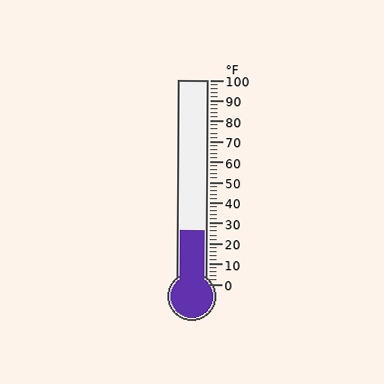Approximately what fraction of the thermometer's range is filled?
The thermometer is filled to approximately 25% of its range.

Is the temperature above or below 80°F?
The temperature is below 80°F.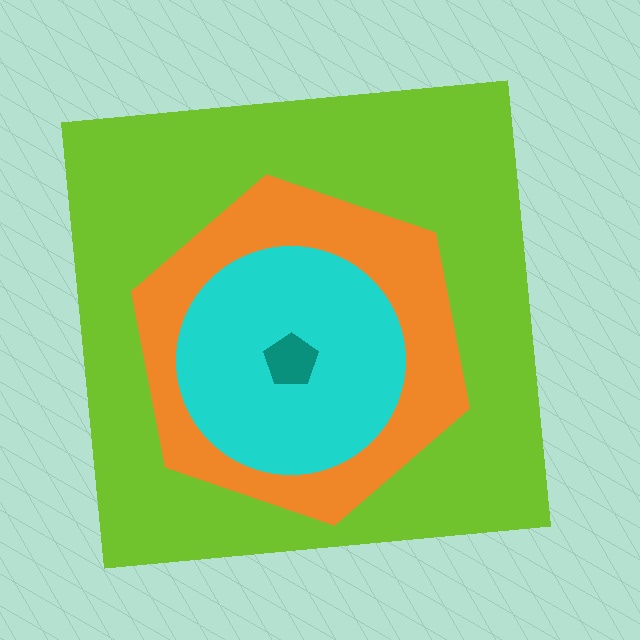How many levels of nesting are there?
4.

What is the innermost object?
The teal pentagon.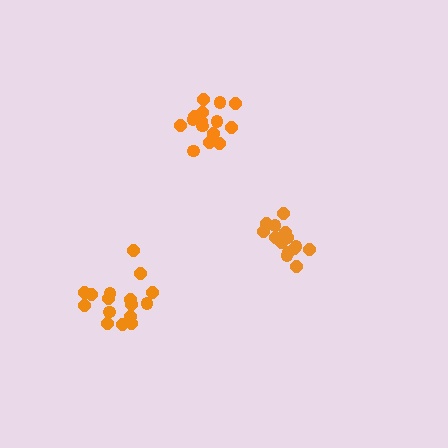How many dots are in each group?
Group 1: 14 dots, Group 2: 16 dots, Group 3: 15 dots (45 total).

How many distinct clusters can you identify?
There are 3 distinct clusters.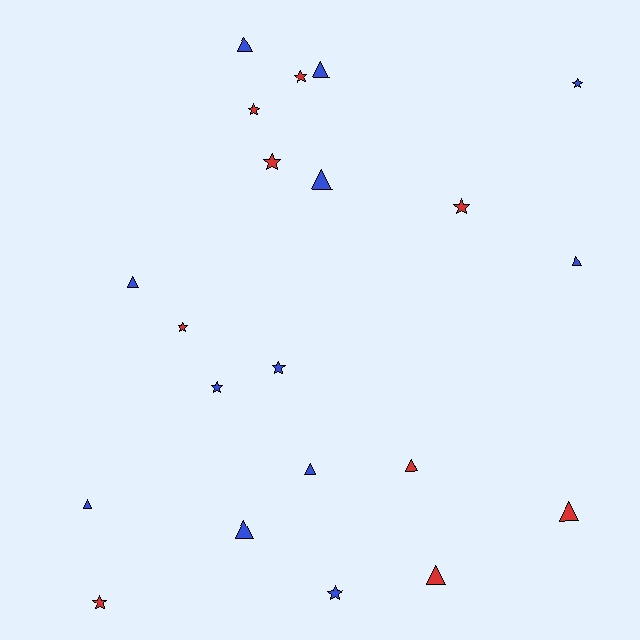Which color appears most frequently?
Blue, with 12 objects.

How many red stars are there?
There are 6 red stars.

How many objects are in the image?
There are 21 objects.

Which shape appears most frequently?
Triangle, with 11 objects.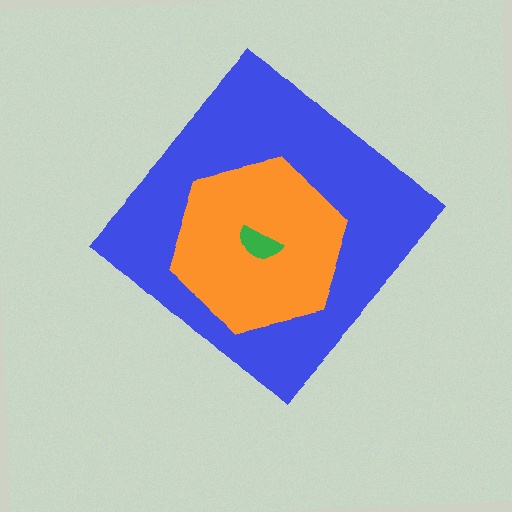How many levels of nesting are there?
3.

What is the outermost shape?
The blue diamond.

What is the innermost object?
The green semicircle.